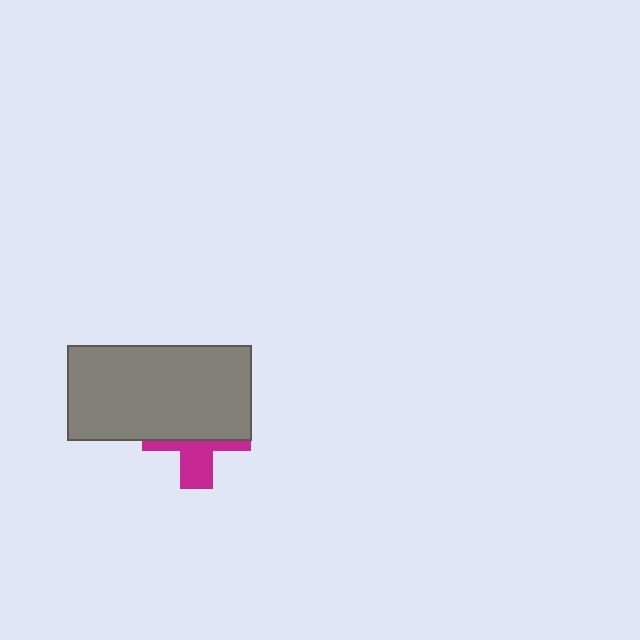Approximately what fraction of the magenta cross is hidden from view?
Roughly 62% of the magenta cross is hidden behind the gray rectangle.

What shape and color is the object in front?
The object in front is a gray rectangle.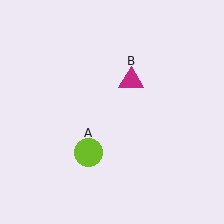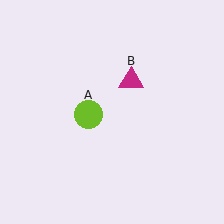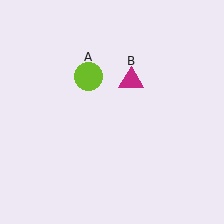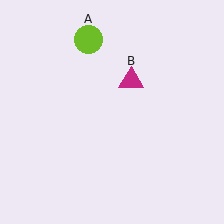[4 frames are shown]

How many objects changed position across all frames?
1 object changed position: lime circle (object A).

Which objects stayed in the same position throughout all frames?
Magenta triangle (object B) remained stationary.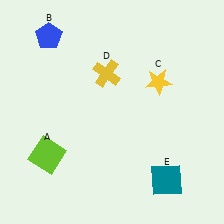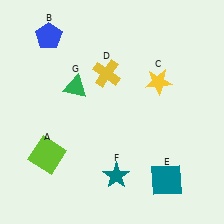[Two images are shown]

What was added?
A teal star (F), a green triangle (G) were added in Image 2.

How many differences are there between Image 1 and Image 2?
There are 2 differences between the two images.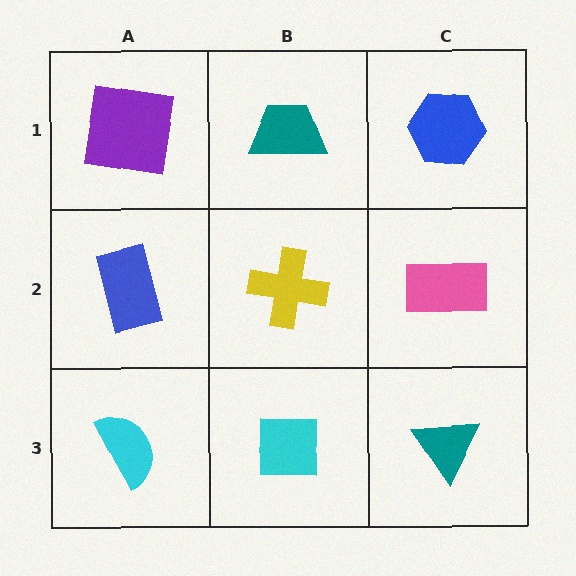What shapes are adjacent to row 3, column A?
A blue rectangle (row 2, column A), a cyan square (row 3, column B).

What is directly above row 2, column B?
A teal trapezoid.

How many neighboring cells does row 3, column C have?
2.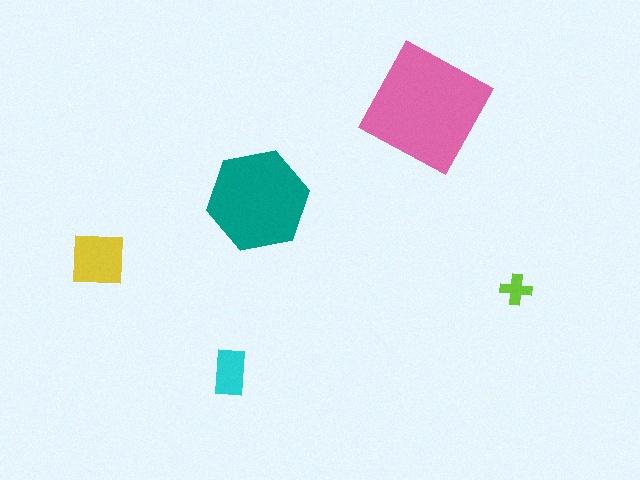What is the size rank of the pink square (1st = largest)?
1st.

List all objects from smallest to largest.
The lime cross, the cyan rectangle, the yellow square, the teal hexagon, the pink square.